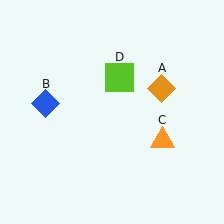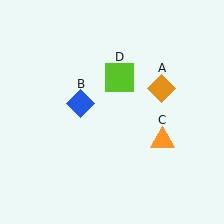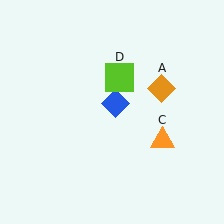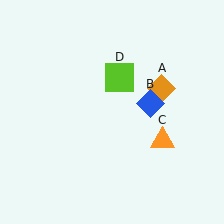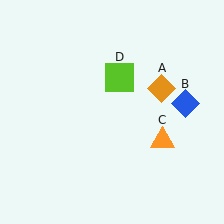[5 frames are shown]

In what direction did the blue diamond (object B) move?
The blue diamond (object B) moved right.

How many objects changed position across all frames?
1 object changed position: blue diamond (object B).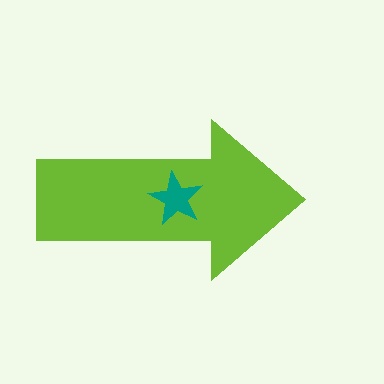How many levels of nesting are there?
2.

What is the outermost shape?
The lime arrow.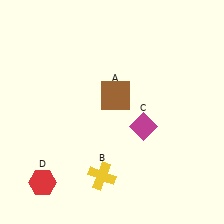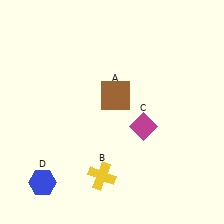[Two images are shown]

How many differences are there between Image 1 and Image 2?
There is 1 difference between the two images.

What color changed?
The hexagon (D) changed from red in Image 1 to blue in Image 2.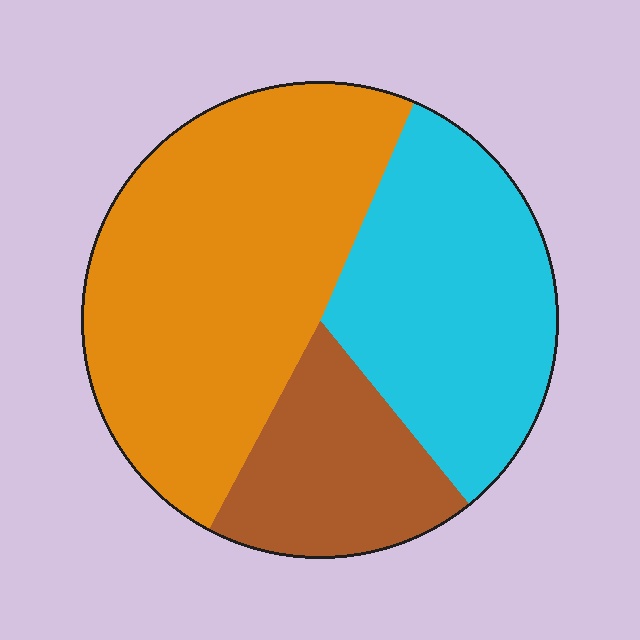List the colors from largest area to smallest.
From largest to smallest: orange, cyan, brown.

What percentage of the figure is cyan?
Cyan covers 33% of the figure.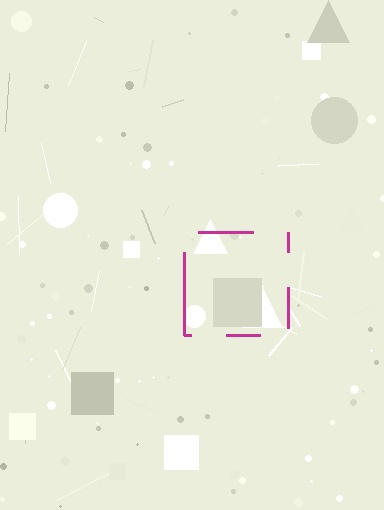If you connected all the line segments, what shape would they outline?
They would outline a square.